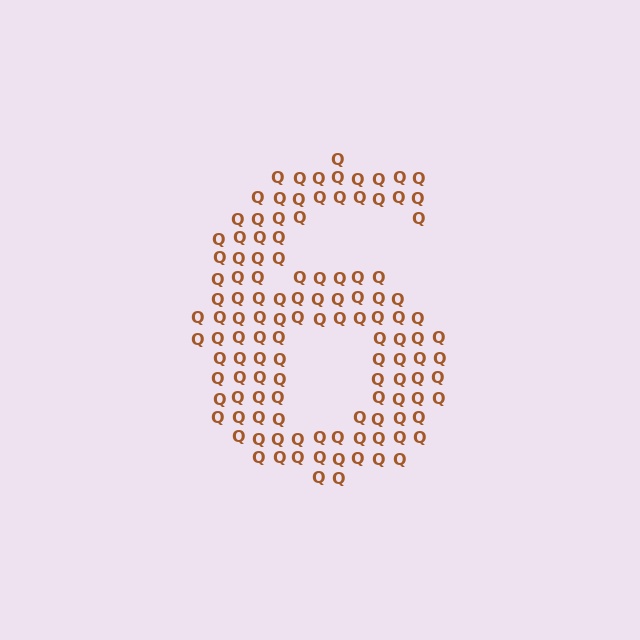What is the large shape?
The large shape is the digit 6.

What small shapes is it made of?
It is made of small letter Q's.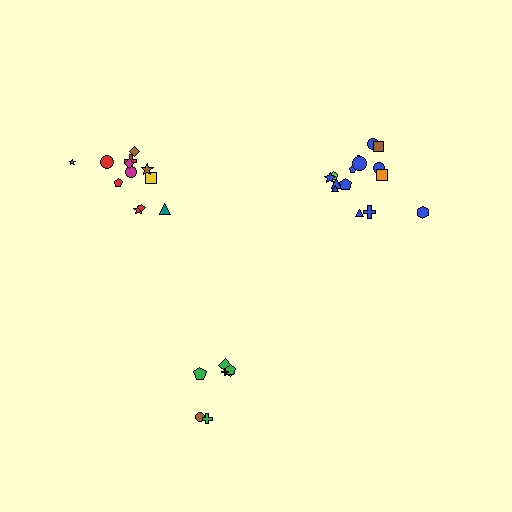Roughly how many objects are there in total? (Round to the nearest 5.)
Roughly 35 objects in total.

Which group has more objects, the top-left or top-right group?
The top-right group.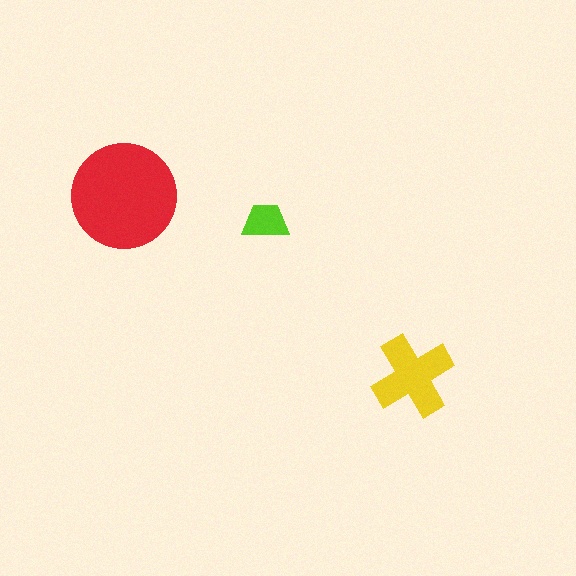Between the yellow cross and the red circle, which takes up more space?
The red circle.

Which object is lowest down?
The yellow cross is bottommost.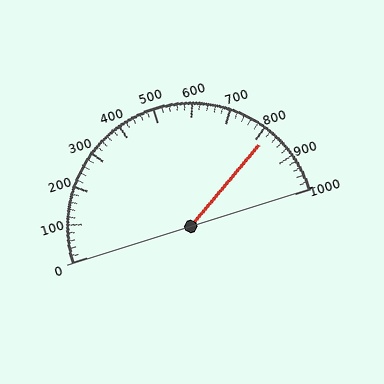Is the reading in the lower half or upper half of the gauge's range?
The reading is in the upper half of the range (0 to 1000).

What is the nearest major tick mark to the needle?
The nearest major tick mark is 800.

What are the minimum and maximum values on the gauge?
The gauge ranges from 0 to 1000.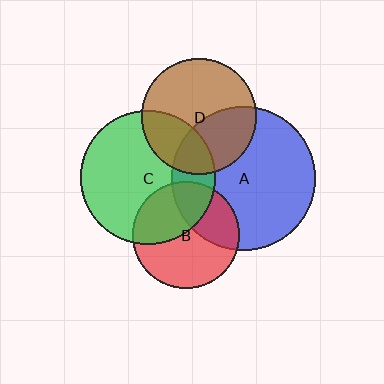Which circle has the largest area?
Circle A (blue).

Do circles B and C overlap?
Yes.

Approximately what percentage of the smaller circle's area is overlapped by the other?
Approximately 40%.